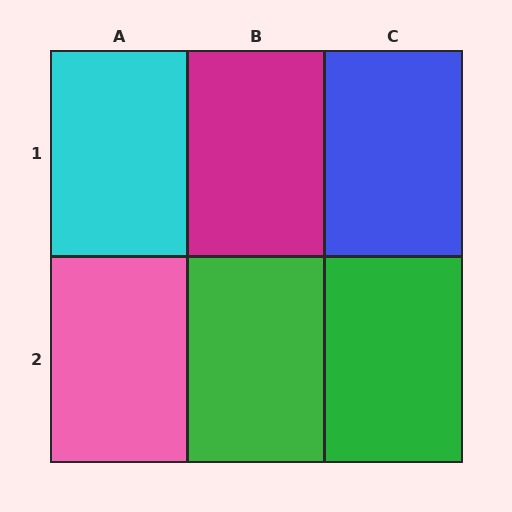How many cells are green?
2 cells are green.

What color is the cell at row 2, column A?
Pink.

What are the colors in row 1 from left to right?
Cyan, magenta, blue.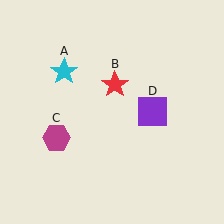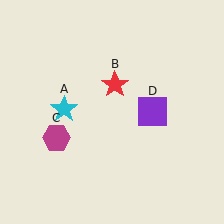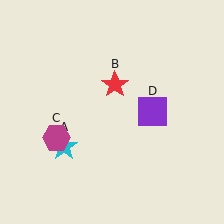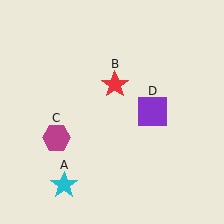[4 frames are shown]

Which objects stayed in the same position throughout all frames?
Red star (object B) and magenta hexagon (object C) and purple square (object D) remained stationary.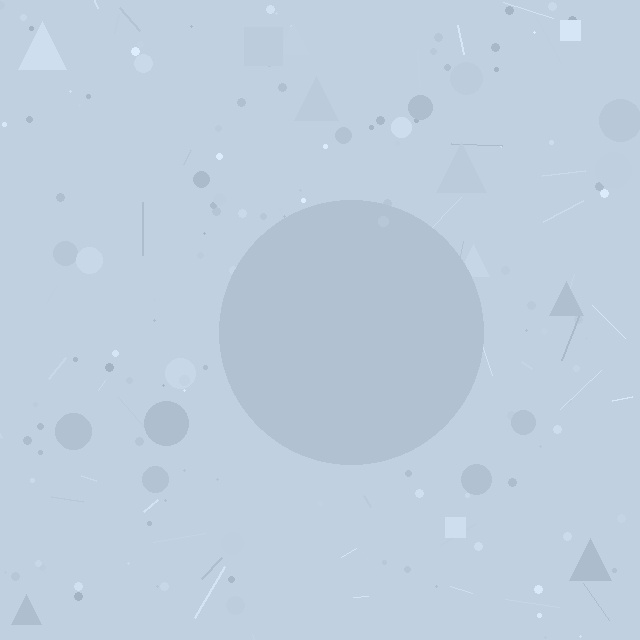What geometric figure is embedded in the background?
A circle is embedded in the background.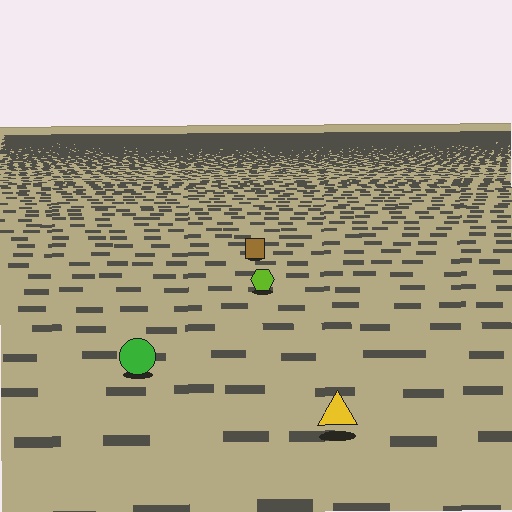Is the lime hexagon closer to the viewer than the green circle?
No. The green circle is closer — you can tell from the texture gradient: the ground texture is coarser near it.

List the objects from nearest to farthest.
From nearest to farthest: the yellow triangle, the green circle, the lime hexagon, the brown square.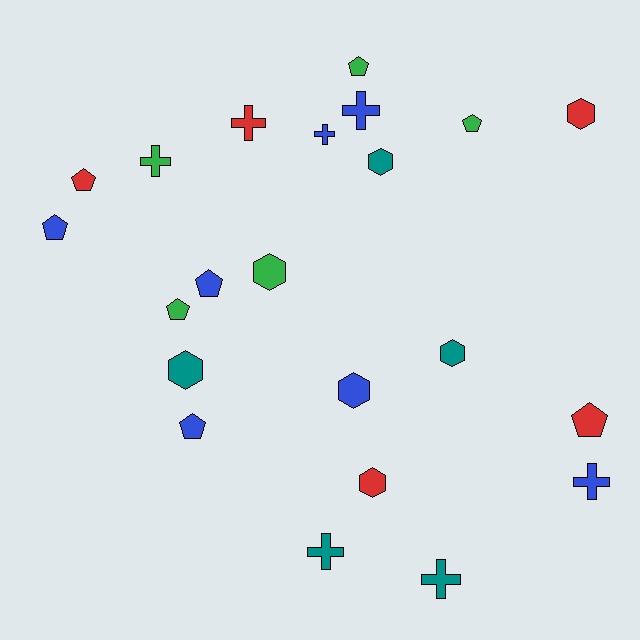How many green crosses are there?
There is 1 green cross.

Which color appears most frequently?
Blue, with 7 objects.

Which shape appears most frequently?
Pentagon, with 8 objects.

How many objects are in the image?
There are 22 objects.